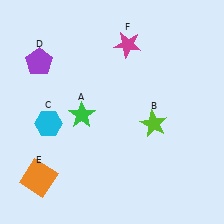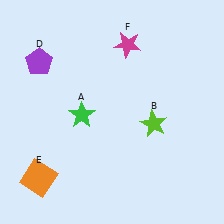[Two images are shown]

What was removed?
The cyan hexagon (C) was removed in Image 2.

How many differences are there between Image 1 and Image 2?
There is 1 difference between the two images.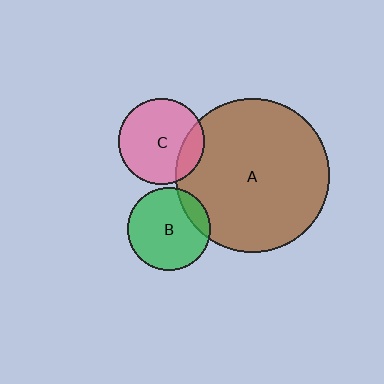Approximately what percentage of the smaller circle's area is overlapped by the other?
Approximately 20%.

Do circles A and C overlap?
Yes.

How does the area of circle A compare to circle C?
Approximately 3.2 times.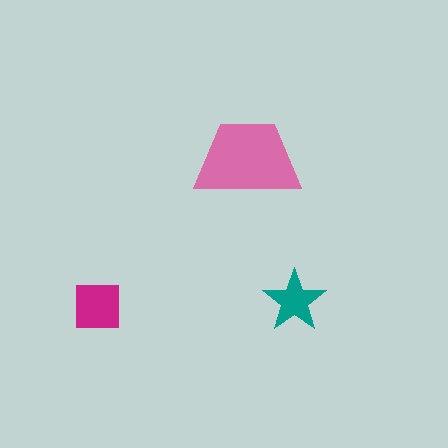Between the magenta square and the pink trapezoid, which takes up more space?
The pink trapezoid.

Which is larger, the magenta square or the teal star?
The magenta square.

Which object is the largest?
The pink trapezoid.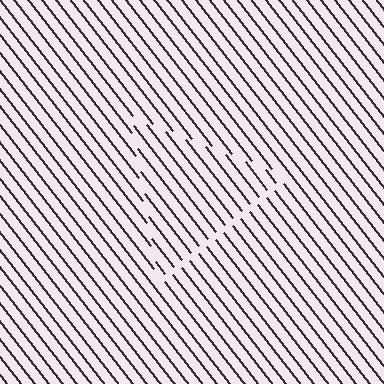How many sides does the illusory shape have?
3 sides — the line-ends trace a triangle.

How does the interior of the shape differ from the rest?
The interior of the shape contains the same grating, shifted by half a period — the contour is defined by the phase discontinuity where line-ends from the inner and outer gratings abut.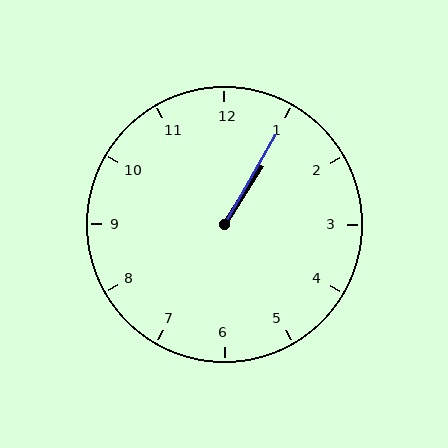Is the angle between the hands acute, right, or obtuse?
It is acute.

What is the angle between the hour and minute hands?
Approximately 2 degrees.